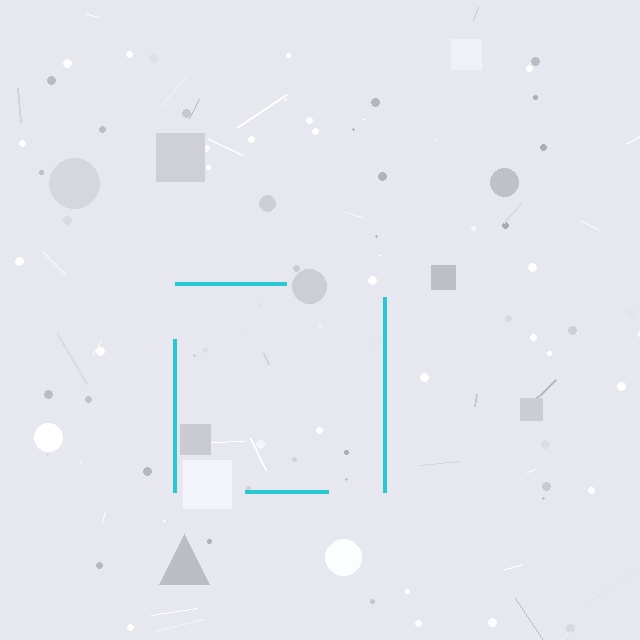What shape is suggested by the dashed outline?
The dashed outline suggests a square.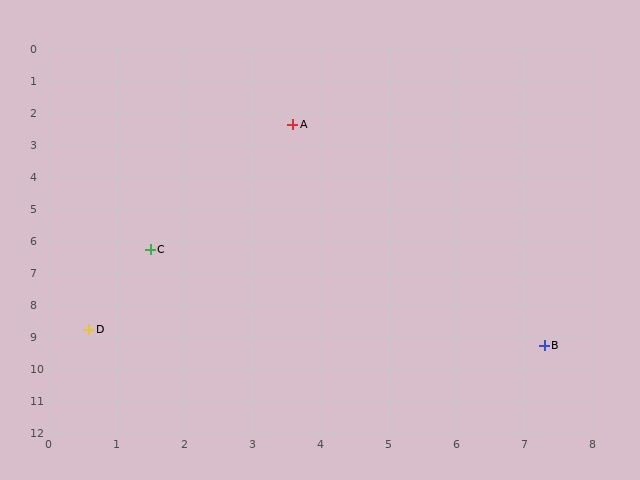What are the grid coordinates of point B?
Point B is at approximately (7.3, 9.3).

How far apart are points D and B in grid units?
Points D and B are about 6.7 grid units apart.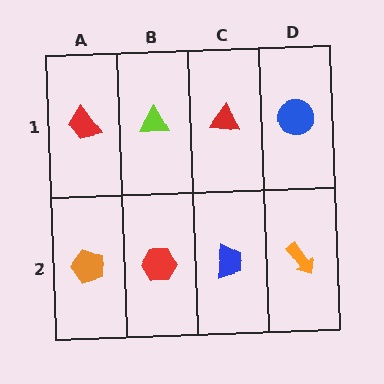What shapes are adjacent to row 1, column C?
A blue trapezoid (row 2, column C), a lime triangle (row 1, column B), a blue circle (row 1, column D).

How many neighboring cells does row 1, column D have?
2.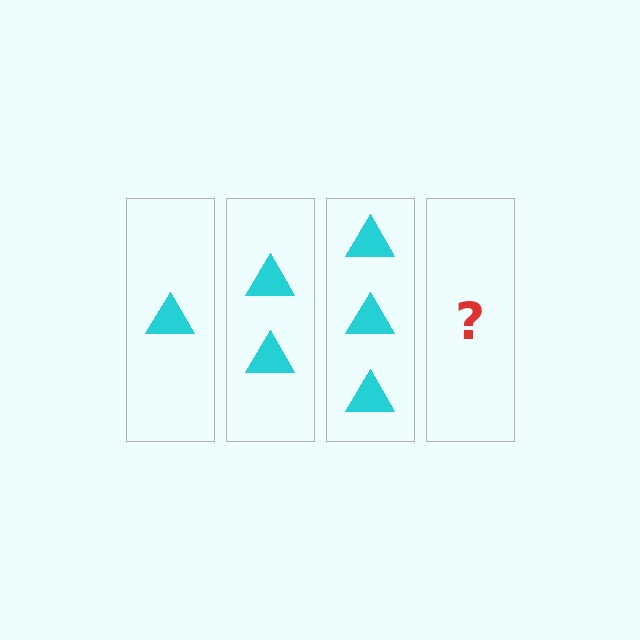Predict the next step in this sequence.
The next step is 4 triangles.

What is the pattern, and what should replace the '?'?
The pattern is that each step adds one more triangle. The '?' should be 4 triangles.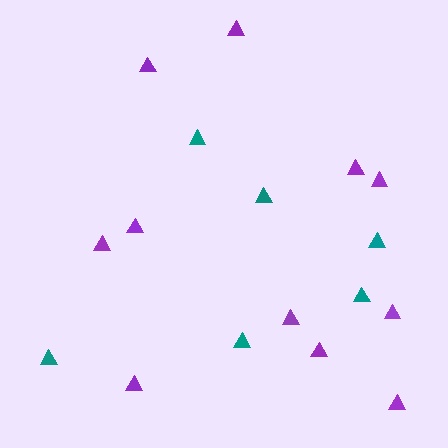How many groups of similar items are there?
There are 2 groups: one group of teal triangles (6) and one group of purple triangles (11).